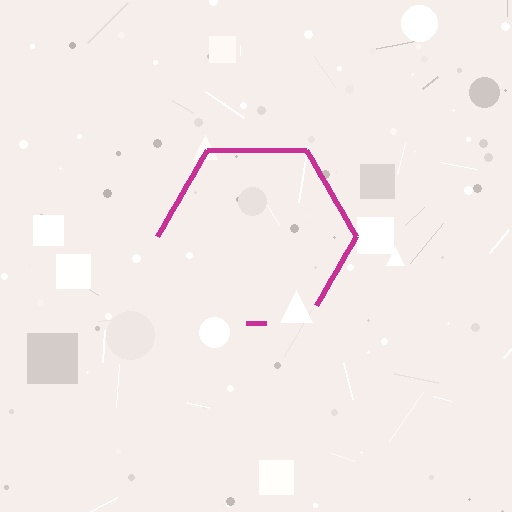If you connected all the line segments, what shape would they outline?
They would outline a hexagon.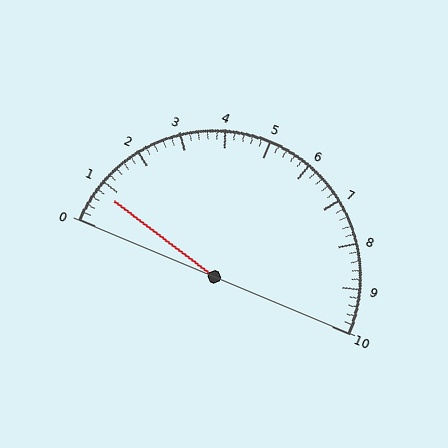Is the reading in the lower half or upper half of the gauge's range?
The reading is in the lower half of the range (0 to 10).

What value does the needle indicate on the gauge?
The needle indicates approximately 0.8.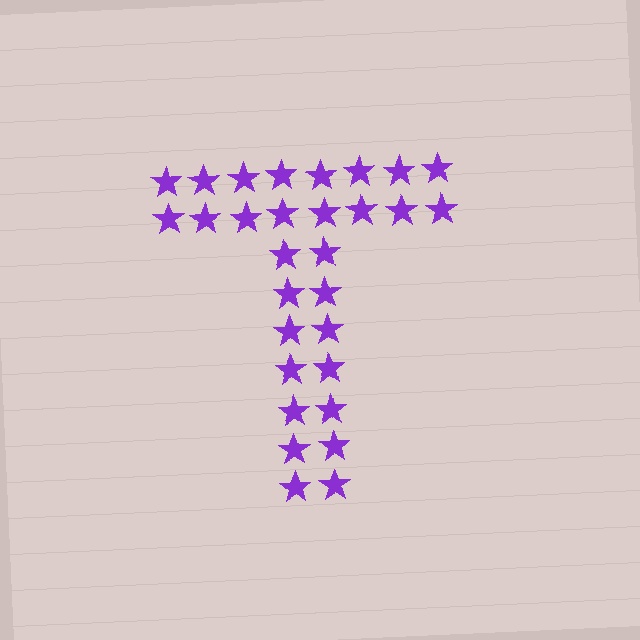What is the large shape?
The large shape is the letter T.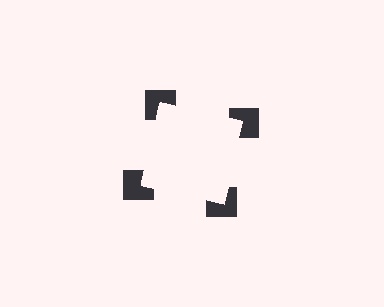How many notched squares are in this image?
There are 4 — one at each vertex of the illusory square.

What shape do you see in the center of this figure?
An illusory square — its edges are inferred from the aligned wedge cuts in the notched squares, not physically drawn.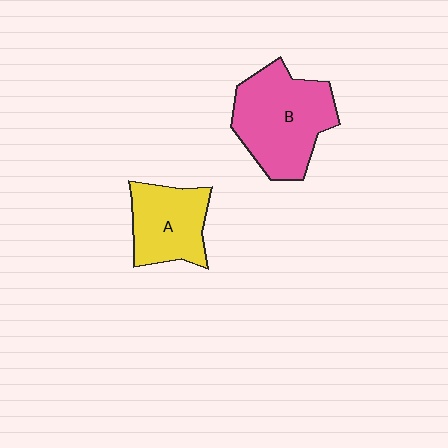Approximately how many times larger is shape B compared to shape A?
Approximately 1.5 times.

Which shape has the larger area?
Shape B (pink).